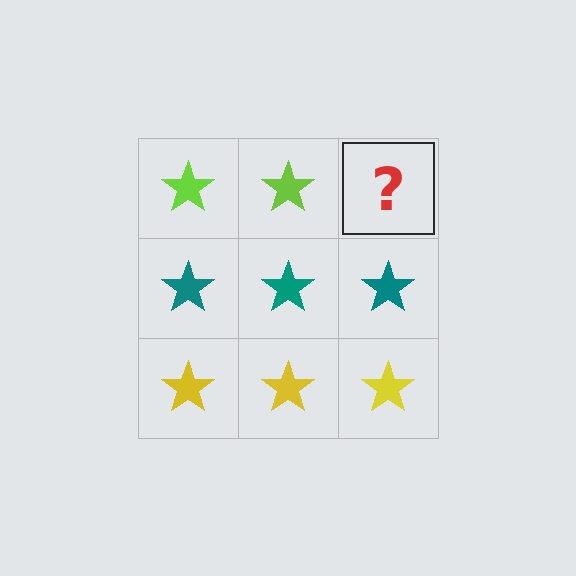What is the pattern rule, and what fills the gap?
The rule is that each row has a consistent color. The gap should be filled with a lime star.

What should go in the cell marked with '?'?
The missing cell should contain a lime star.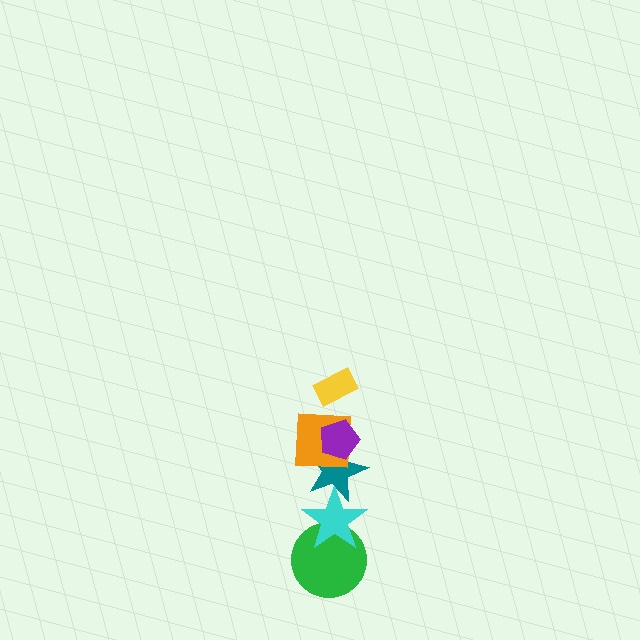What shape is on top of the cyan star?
The teal star is on top of the cyan star.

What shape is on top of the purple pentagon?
The yellow rectangle is on top of the purple pentagon.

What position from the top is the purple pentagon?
The purple pentagon is 2nd from the top.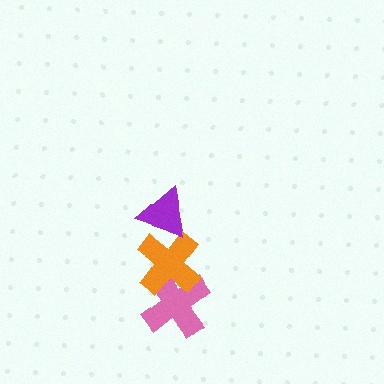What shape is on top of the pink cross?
The orange cross is on top of the pink cross.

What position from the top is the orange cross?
The orange cross is 2nd from the top.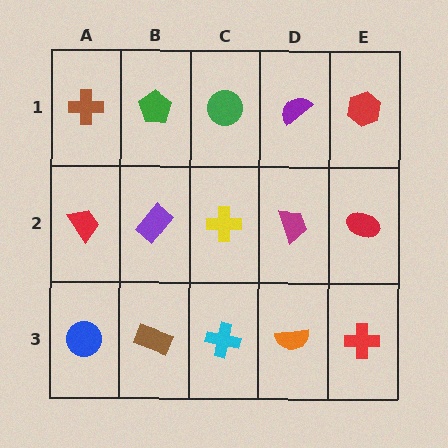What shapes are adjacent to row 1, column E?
A red ellipse (row 2, column E), a purple semicircle (row 1, column D).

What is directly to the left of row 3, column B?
A blue circle.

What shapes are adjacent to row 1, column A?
A red trapezoid (row 2, column A), a green pentagon (row 1, column B).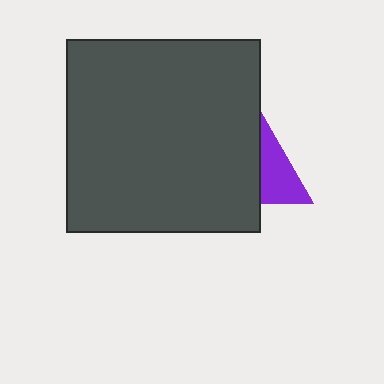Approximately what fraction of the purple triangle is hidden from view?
Roughly 68% of the purple triangle is hidden behind the dark gray square.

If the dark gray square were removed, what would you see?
You would see the complete purple triangle.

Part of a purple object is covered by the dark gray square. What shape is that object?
It is a triangle.